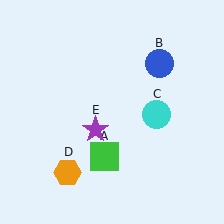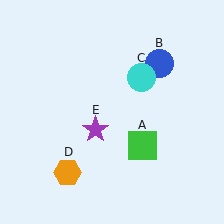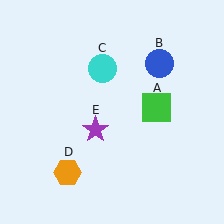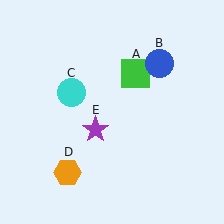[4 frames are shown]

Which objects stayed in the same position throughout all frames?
Blue circle (object B) and orange hexagon (object D) and purple star (object E) remained stationary.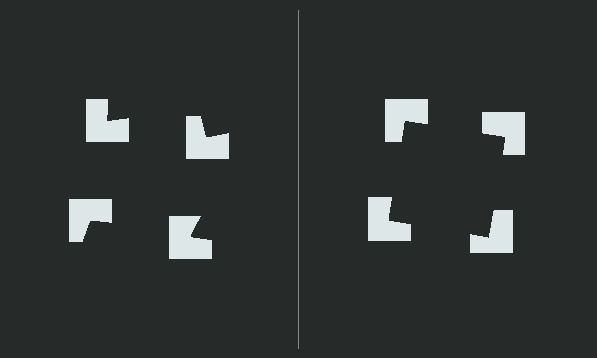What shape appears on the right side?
An illusory square.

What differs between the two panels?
The notched squares are positioned identically on both sides; only the wedge orientations differ. On the right they align to a square; on the left they are misaligned.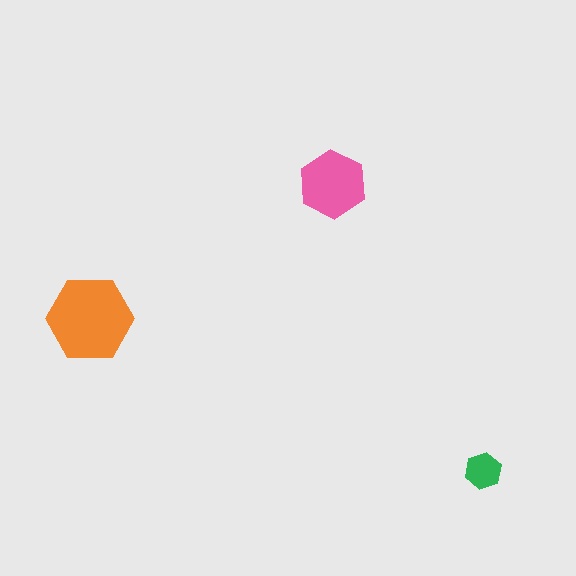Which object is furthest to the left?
The orange hexagon is leftmost.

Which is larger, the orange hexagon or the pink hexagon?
The orange one.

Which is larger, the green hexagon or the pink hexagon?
The pink one.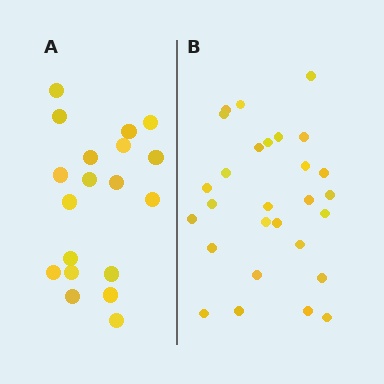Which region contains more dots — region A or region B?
Region B (the right region) has more dots.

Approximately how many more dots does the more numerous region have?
Region B has roughly 8 or so more dots than region A.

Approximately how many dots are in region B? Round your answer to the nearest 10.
About 30 dots. (The exact count is 28, which rounds to 30.)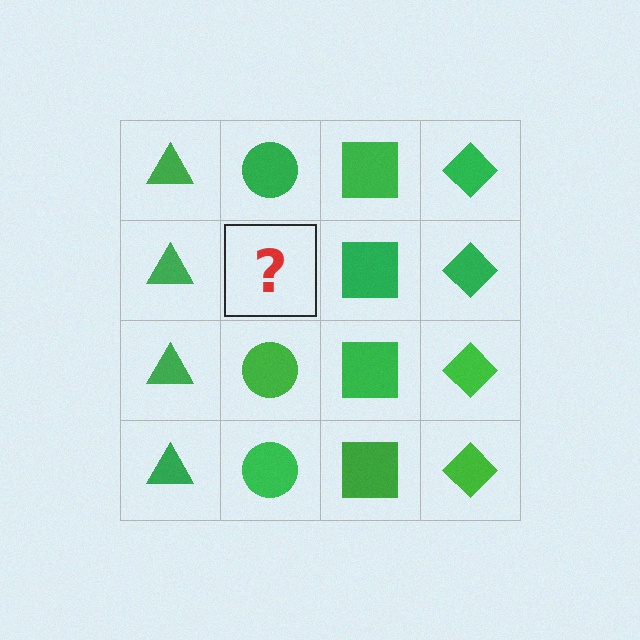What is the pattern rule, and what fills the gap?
The rule is that each column has a consistent shape. The gap should be filled with a green circle.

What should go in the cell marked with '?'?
The missing cell should contain a green circle.